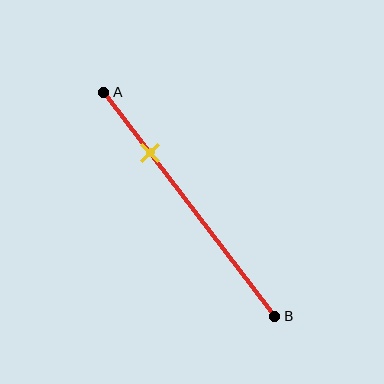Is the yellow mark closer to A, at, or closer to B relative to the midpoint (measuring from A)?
The yellow mark is closer to point A than the midpoint of segment AB.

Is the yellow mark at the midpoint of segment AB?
No, the mark is at about 25% from A, not at the 50% midpoint.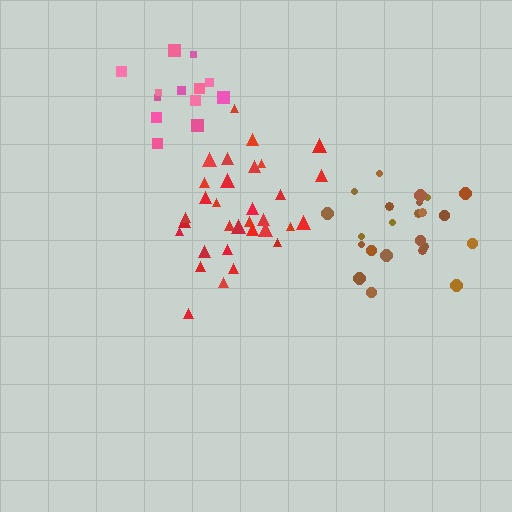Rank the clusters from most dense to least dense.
red, brown, pink.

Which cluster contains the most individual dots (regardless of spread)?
Red (32).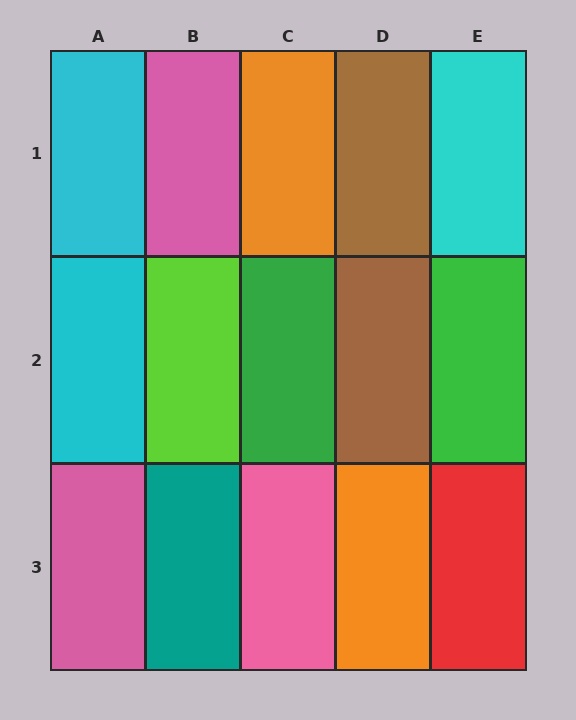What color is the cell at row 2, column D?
Brown.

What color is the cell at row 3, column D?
Orange.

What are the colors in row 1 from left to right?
Cyan, pink, orange, brown, cyan.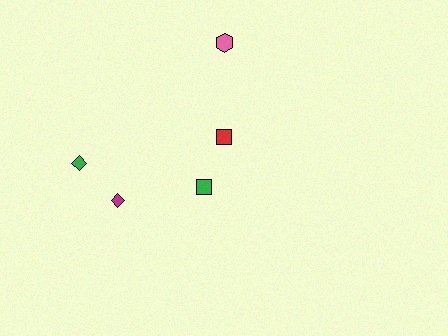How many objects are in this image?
There are 5 objects.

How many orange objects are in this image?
There are no orange objects.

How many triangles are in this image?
There are no triangles.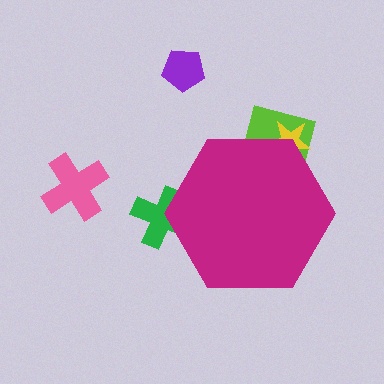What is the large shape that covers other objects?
A magenta hexagon.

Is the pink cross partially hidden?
No, the pink cross is fully visible.